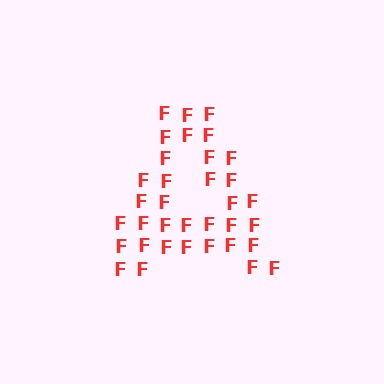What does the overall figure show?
The overall figure shows the letter A.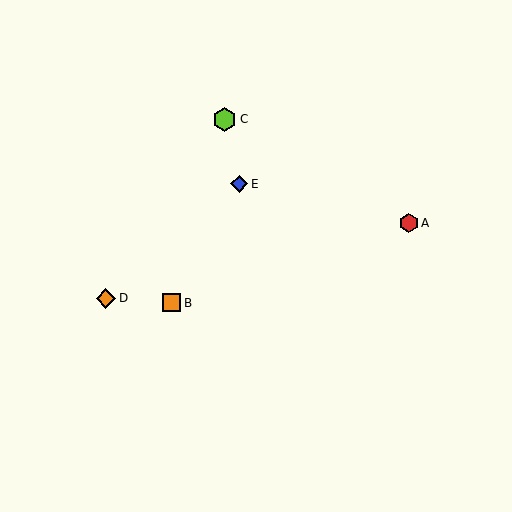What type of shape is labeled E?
Shape E is a blue diamond.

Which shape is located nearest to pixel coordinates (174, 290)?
The orange square (labeled B) at (172, 303) is nearest to that location.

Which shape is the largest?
The lime hexagon (labeled C) is the largest.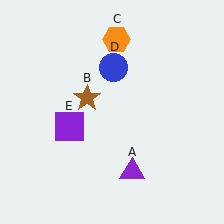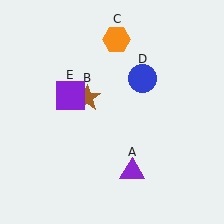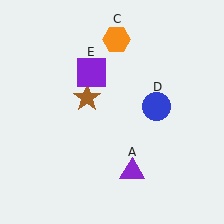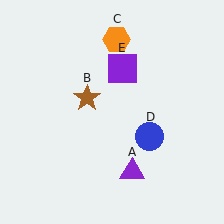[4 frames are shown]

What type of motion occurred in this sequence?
The blue circle (object D), purple square (object E) rotated clockwise around the center of the scene.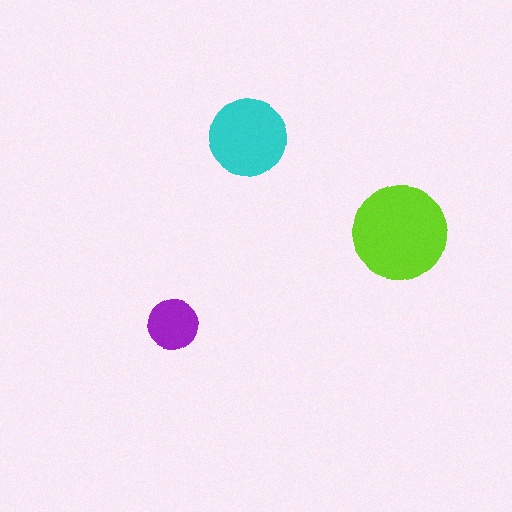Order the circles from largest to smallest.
the lime one, the cyan one, the purple one.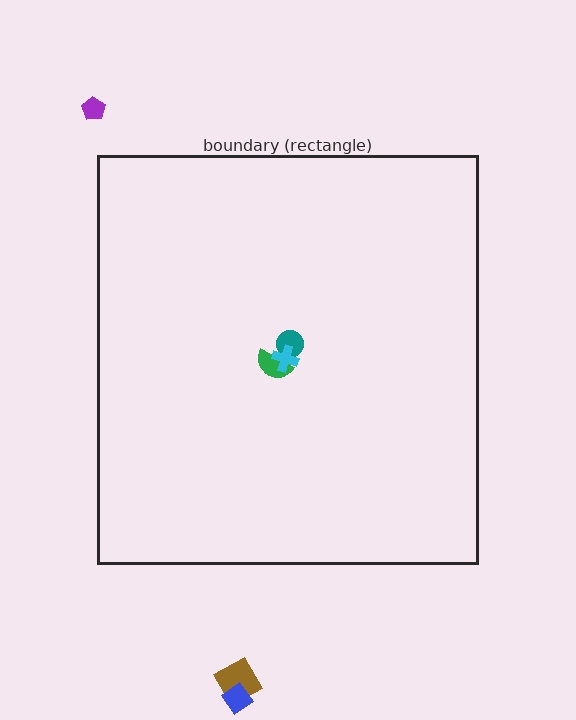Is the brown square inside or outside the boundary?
Outside.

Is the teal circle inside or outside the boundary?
Inside.